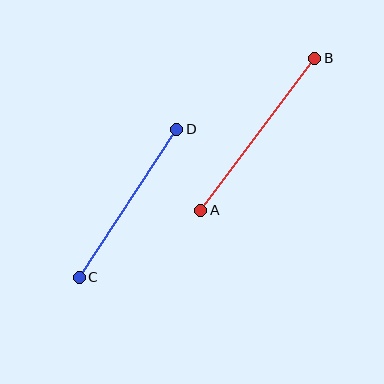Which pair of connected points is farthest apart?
Points A and B are farthest apart.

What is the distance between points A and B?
The distance is approximately 190 pixels.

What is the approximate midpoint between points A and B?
The midpoint is at approximately (258, 134) pixels.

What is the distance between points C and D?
The distance is approximately 177 pixels.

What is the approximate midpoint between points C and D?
The midpoint is at approximately (128, 203) pixels.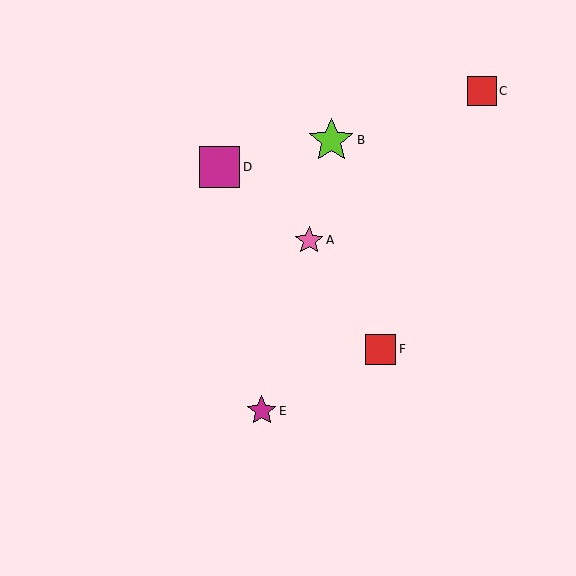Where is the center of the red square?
The center of the red square is at (380, 349).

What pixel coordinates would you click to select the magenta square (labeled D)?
Click at (220, 167) to select the magenta square D.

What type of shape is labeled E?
Shape E is a magenta star.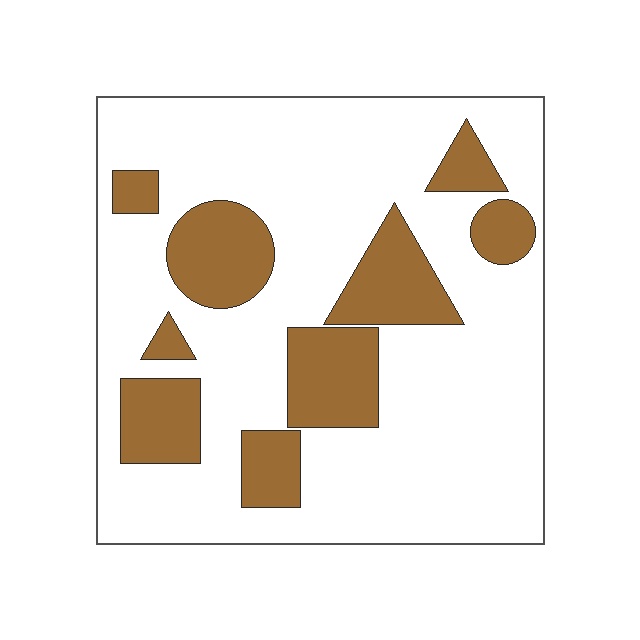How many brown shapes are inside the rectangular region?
9.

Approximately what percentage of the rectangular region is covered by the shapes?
Approximately 25%.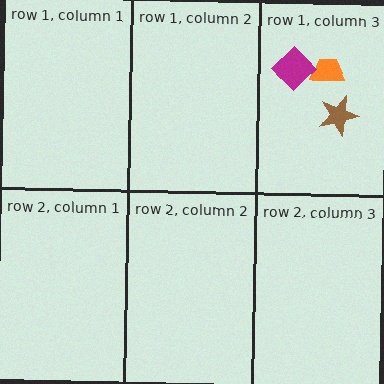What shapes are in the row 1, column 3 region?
The brown star, the orange trapezoid, the magenta diamond.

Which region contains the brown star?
The row 1, column 3 region.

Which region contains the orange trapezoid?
The row 1, column 3 region.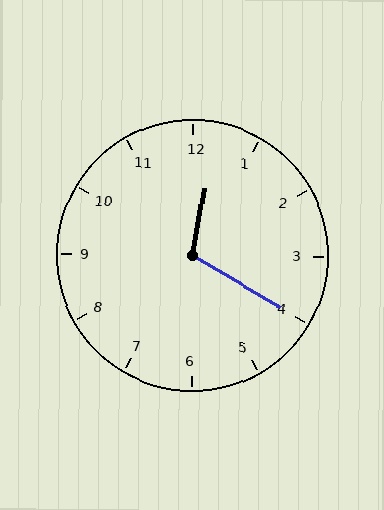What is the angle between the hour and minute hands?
Approximately 110 degrees.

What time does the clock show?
12:20.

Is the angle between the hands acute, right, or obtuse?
It is obtuse.